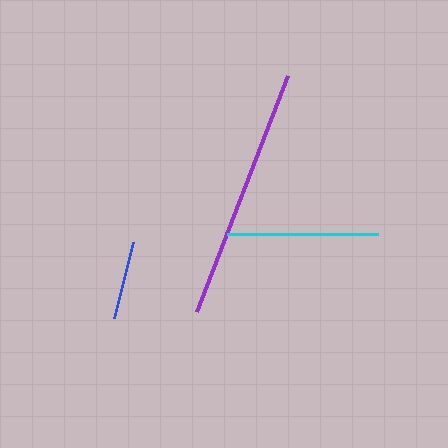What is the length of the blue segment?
The blue segment is approximately 78 pixels long.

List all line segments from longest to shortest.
From longest to shortest: purple, cyan, blue.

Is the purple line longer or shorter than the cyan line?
The purple line is longer than the cyan line.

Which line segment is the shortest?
The blue line is the shortest at approximately 78 pixels.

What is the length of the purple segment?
The purple segment is approximately 253 pixels long.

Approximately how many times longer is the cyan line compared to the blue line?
The cyan line is approximately 1.9 times the length of the blue line.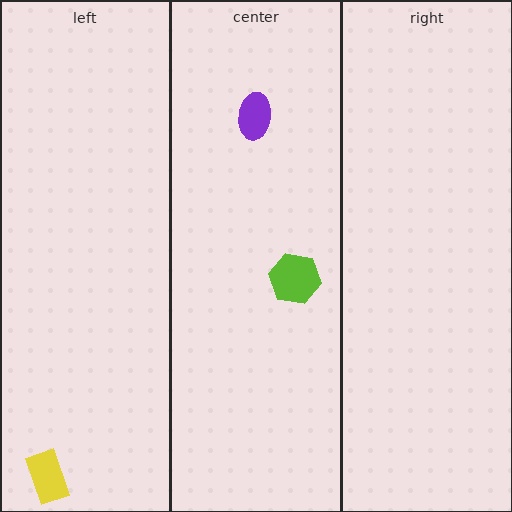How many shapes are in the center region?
2.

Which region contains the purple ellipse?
The center region.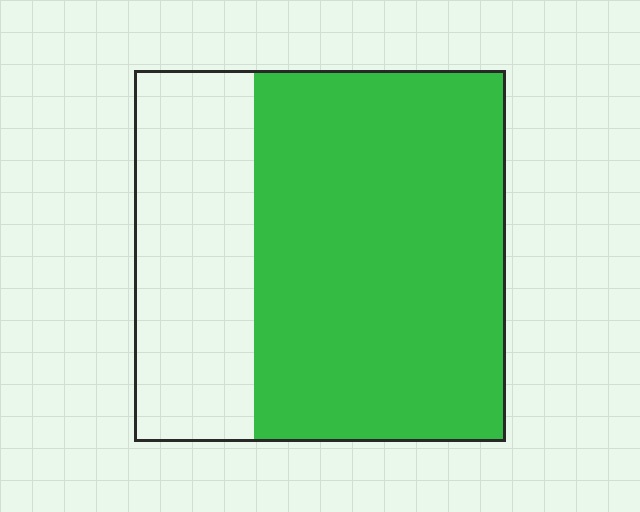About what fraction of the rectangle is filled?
About two thirds (2/3).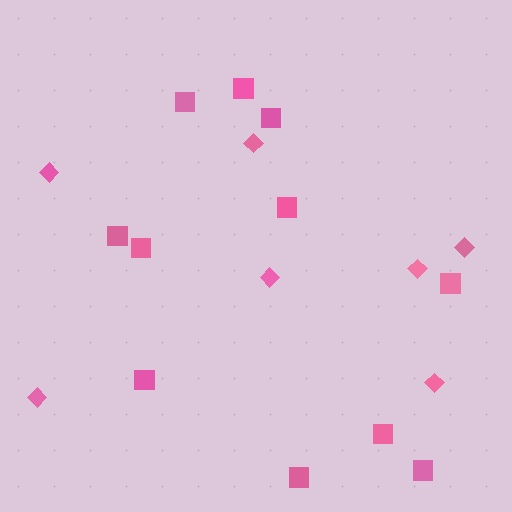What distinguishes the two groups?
There are 2 groups: one group of diamonds (7) and one group of squares (11).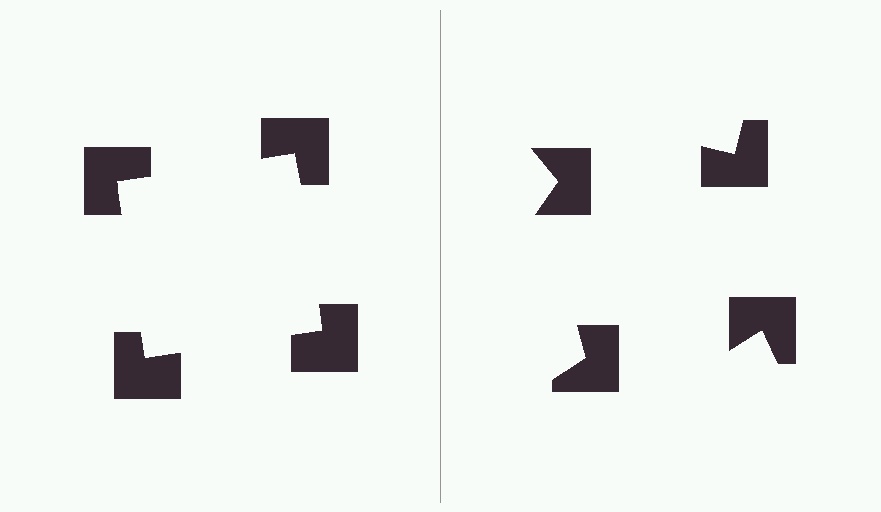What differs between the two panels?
The notched squares are positioned identically on both sides; only the wedge orientations differ. On the left they align to a square; on the right they are misaligned.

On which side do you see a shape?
An illusory square appears on the left side. On the right side the wedge cuts are rotated, so no coherent shape forms.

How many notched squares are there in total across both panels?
8 — 4 on each side.